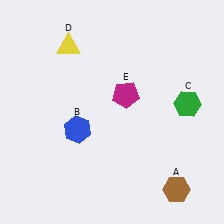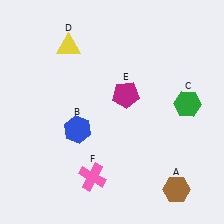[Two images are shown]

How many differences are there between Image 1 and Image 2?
There is 1 difference between the two images.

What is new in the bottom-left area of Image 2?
A pink cross (F) was added in the bottom-left area of Image 2.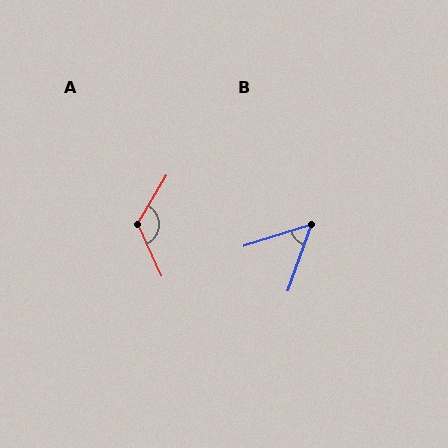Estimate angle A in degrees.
Approximately 125 degrees.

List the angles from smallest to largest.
B (52°), A (125°).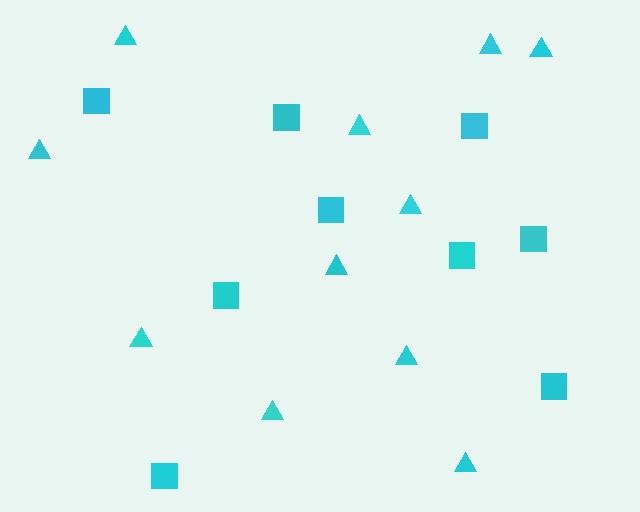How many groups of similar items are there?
There are 2 groups: one group of triangles (11) and one group of squares (9).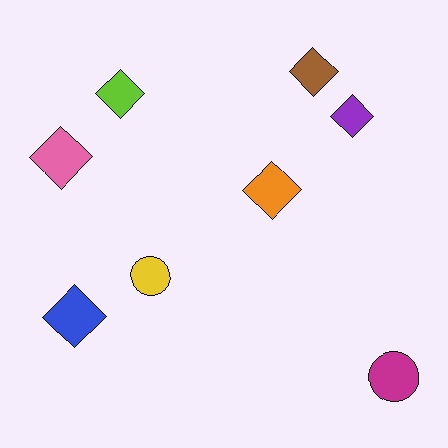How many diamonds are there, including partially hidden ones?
There are 6 diamonds.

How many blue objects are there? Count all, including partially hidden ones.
There is 1 blue object.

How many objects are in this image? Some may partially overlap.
There are 8 objects.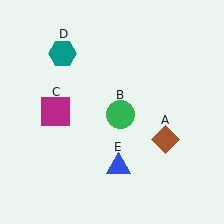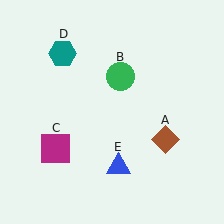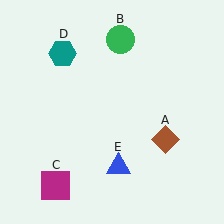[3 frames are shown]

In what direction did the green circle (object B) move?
The green circle (object B) moved up.